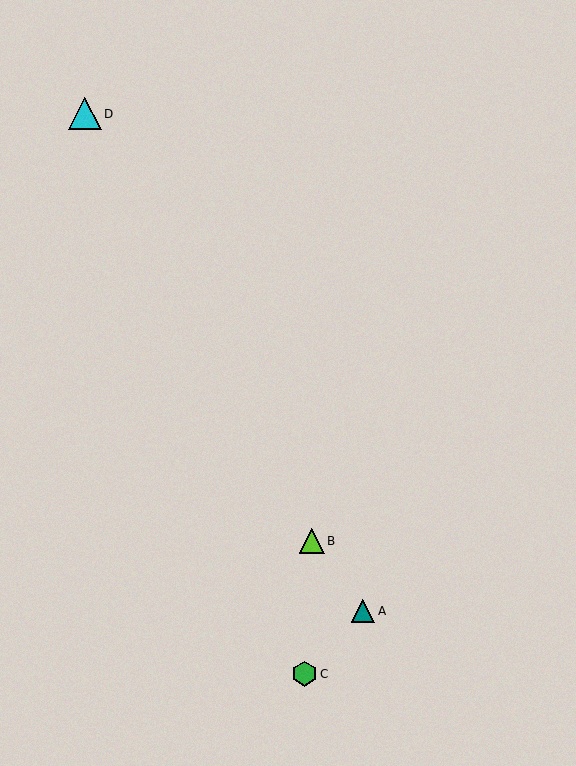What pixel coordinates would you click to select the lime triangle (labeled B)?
Click at (312, 541) to select the lime triangle B.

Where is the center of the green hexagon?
The center of the green hexagon is at (304, 674).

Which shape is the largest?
The cyan triangle (labeled D) is the largest.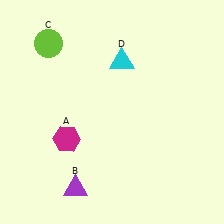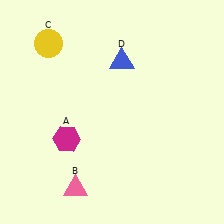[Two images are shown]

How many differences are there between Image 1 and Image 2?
There are 3 differences between the two images.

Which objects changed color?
B changed from purple to pink. C changed from lime to yellow. D changed from cyan to blue.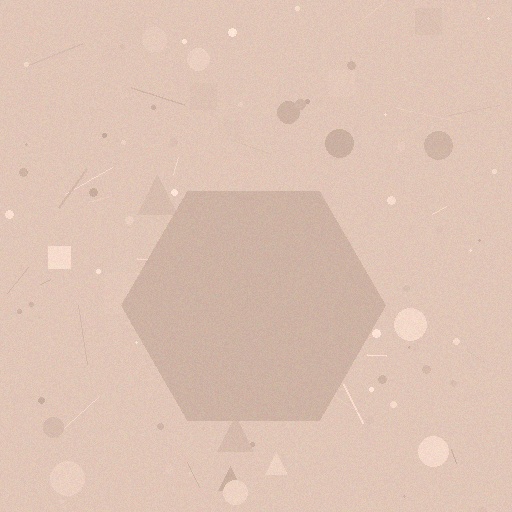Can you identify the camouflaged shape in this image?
The camouflaged shape is a hexagon.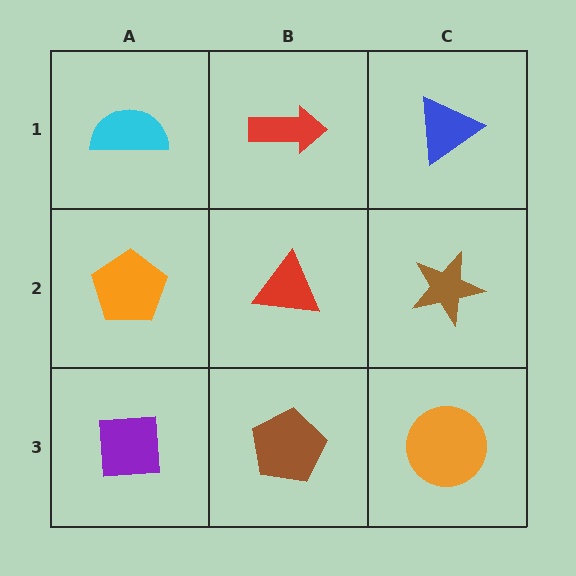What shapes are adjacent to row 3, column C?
A brown star (row 2, column C), a brown pentagon (row 3, column B).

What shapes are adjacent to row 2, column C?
A blue triangle (row 1, column C), an orange circle (row 3, column C), a red triangle (row 2, column B).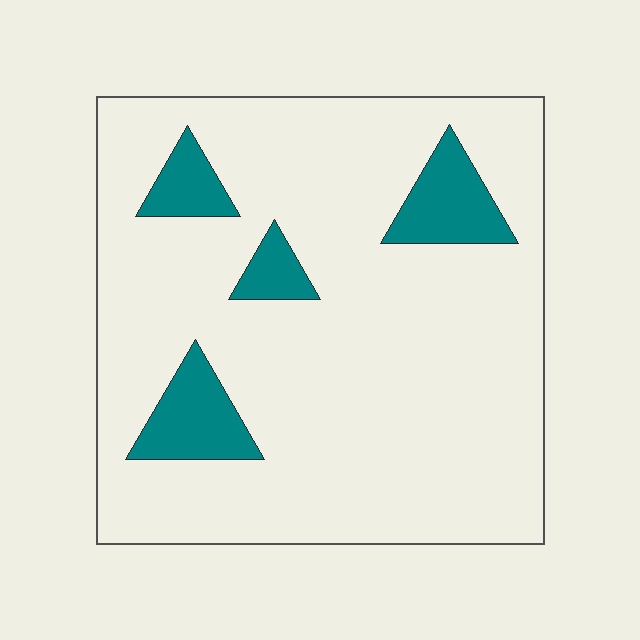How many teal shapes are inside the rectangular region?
4.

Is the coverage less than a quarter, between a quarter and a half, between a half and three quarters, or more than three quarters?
Less than a quarter.